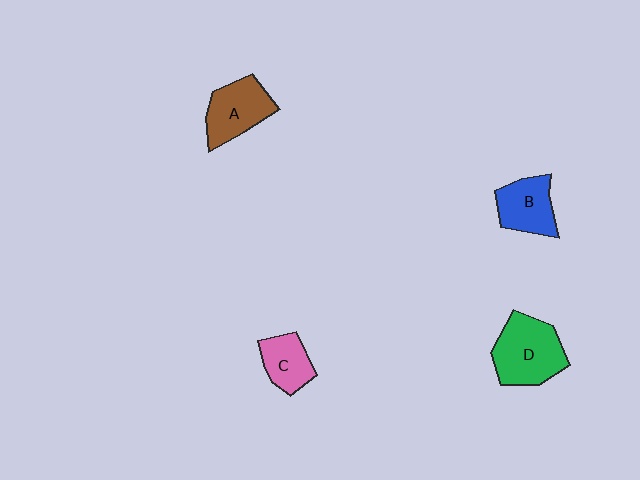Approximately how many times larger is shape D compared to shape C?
Approximately 1.7 times.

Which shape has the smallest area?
Shape C (pink).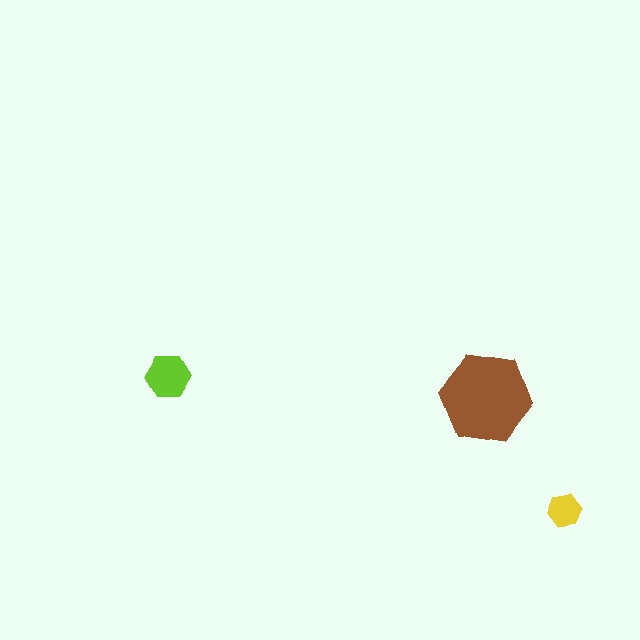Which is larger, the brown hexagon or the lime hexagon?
The brown one.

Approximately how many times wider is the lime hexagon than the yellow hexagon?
About 1.5 times wider.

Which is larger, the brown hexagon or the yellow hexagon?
The brown one.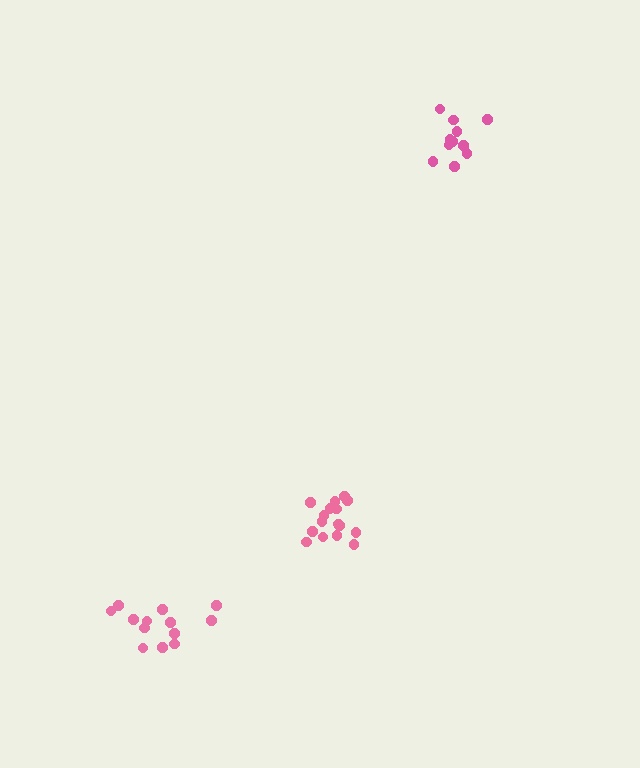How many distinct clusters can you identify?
There are 3 distinct clusters.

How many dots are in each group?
Group 1: 13 dots, Group 2: 16 dots, Group 3: 11 dots (40 total).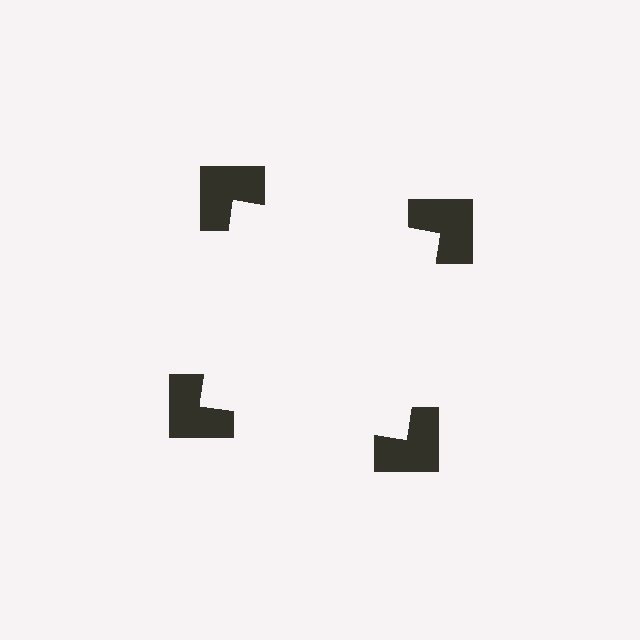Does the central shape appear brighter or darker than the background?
It typically appears slightly brighter than the background, even though no actual brightness change is drawn.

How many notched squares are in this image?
There are 4 — one at each vertex of the illusory square.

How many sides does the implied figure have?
4 sides.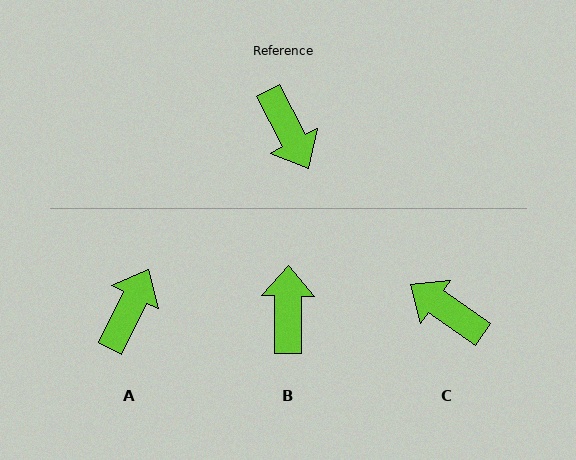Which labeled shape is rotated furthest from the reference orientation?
B, about 153 degrees away.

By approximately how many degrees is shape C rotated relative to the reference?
Approximately 152 degrees clockwise.